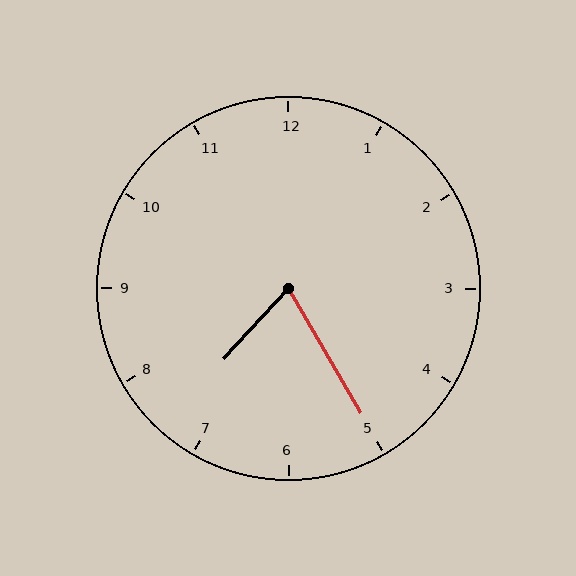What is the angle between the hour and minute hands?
Approximately 72 degrees.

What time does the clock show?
7:25.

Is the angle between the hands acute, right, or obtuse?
It is acute.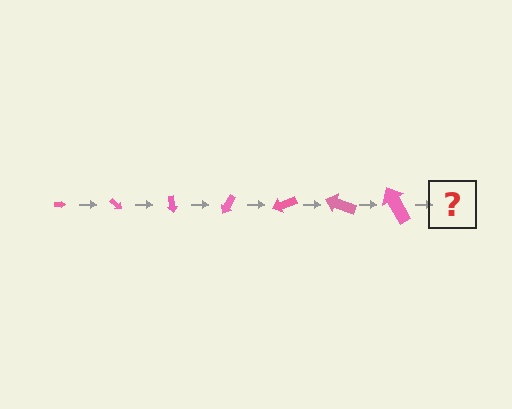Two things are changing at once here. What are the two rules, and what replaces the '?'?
The two rules are that the arrow grows larger each step and it rotates 40 degrees each step. The '?' should be an arrow, larger than the previous one and rotated 280 degrees from the start.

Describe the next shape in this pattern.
It should be an arrow, larger than the previous one and rotated 280 degrees from the start.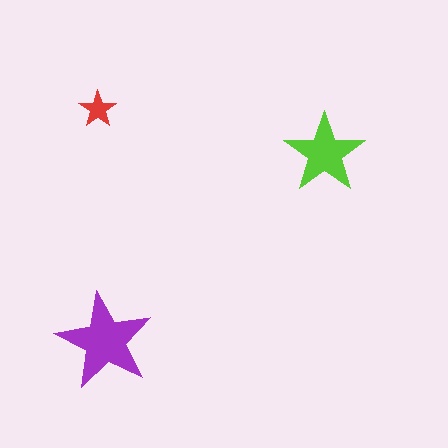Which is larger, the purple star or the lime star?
The purple one.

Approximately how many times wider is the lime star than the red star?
About 2 times wider.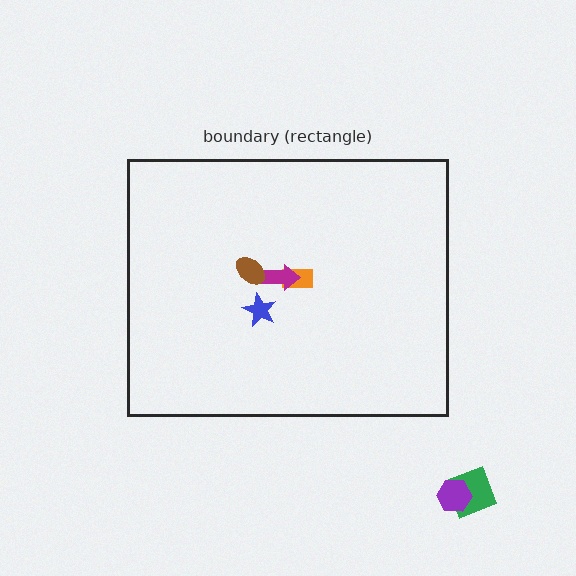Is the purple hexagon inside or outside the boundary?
Outside.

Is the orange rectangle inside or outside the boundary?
Inside.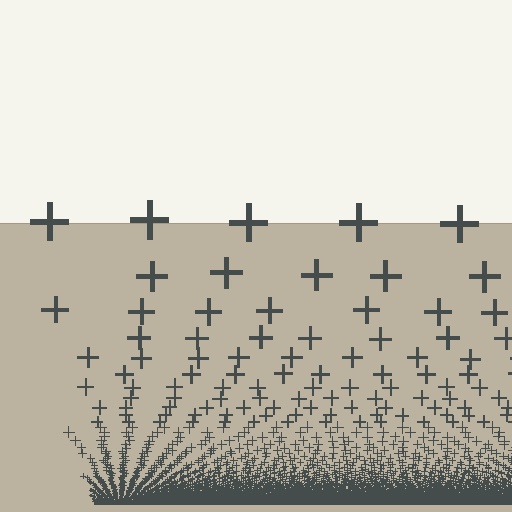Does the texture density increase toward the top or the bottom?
Density increases toward the bottom.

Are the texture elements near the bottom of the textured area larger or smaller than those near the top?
Smaller. The gradient is inverted — elements near the bottom are smaller and denser.